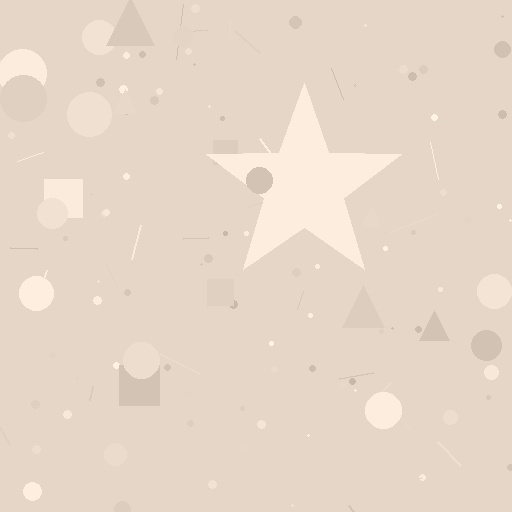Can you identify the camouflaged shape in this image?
The camouflaged shape is a star.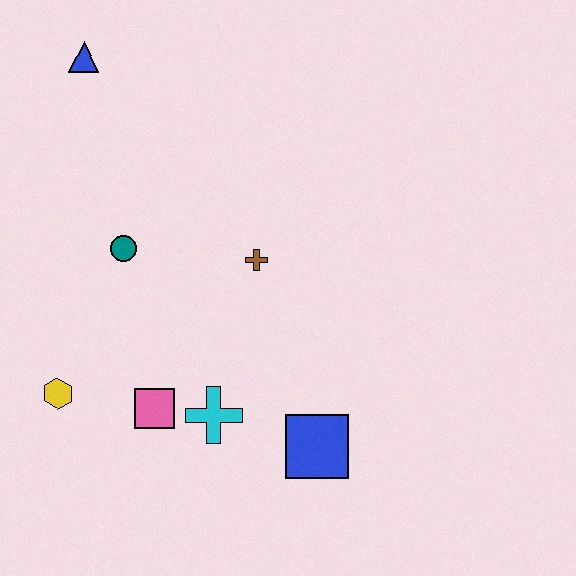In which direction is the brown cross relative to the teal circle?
The brown cross is to the right of the teal circle.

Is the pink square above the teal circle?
No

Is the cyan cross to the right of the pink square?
Yes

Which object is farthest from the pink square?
The blue triangle is farthest from the pink square.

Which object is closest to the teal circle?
The brown cross is closest to the teal circle.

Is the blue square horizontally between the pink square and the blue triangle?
No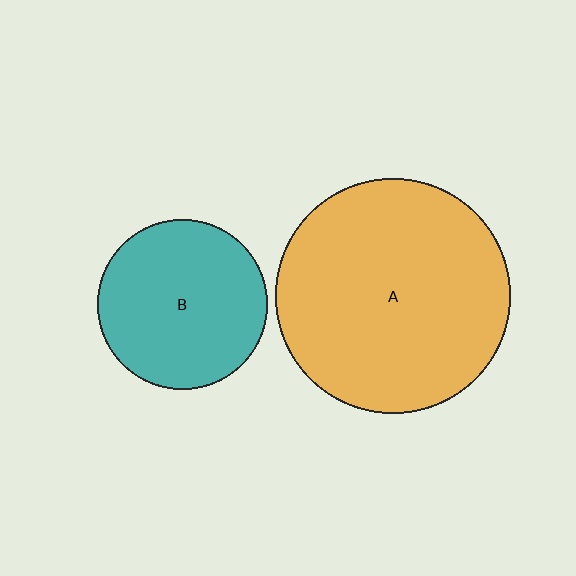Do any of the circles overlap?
No, none of the circles overlap.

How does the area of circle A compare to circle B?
Approximately 1.9 times.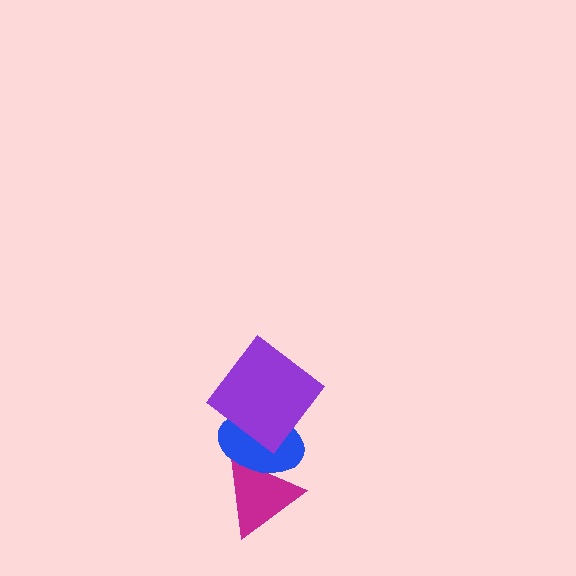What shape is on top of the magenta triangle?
The blue ellipse is on top of the magenta triangle.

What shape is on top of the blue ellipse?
The purple diamond is on top of the blue ellipse.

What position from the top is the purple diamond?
The purple diamond is 1st from the top.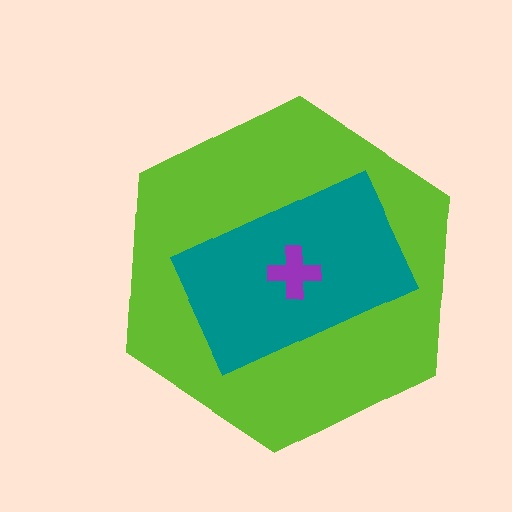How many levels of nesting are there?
3.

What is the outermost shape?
The lime hexagon.